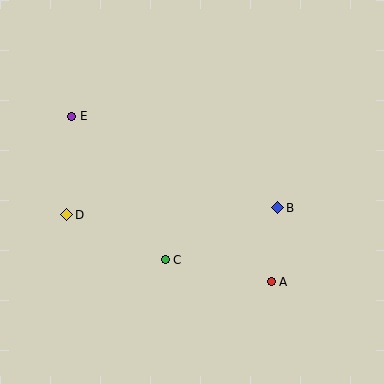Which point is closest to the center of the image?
Point C at (165, 260) is closest to the center.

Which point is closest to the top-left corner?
Point E is closest to the top-left corner.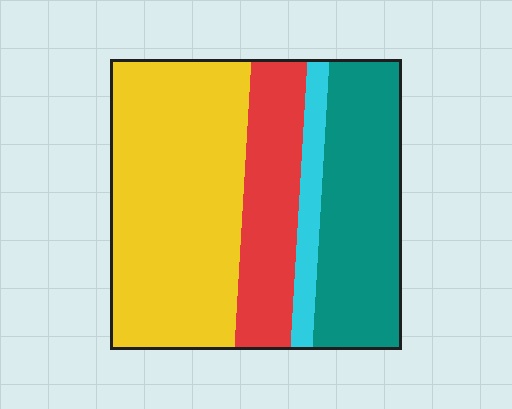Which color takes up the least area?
Cyan, at roughly 10%.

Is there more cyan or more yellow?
Yellow.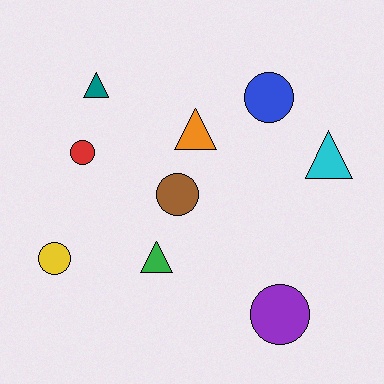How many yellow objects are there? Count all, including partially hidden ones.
There is 1 yellow object.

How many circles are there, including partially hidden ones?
There are 5 circles.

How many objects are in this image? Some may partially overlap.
There are 9 objects.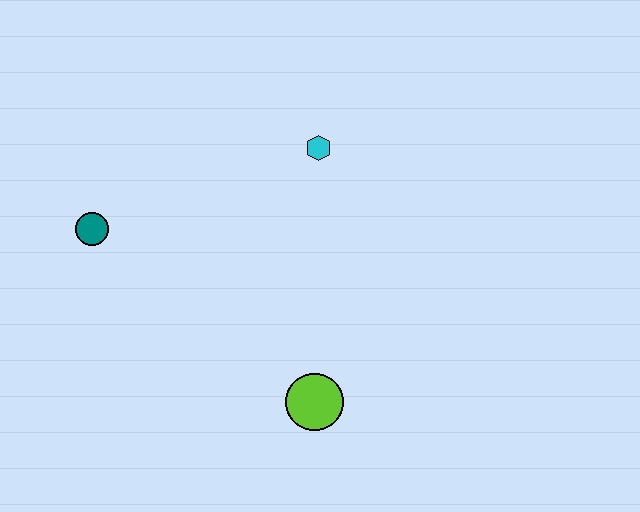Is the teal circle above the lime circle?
Yes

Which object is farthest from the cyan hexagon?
The lime circle is farthest from the cyan hexagon.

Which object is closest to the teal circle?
The cyan hexagon is closest to the teal circle.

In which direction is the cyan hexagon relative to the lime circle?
The cyan hexagon is above the lime circle.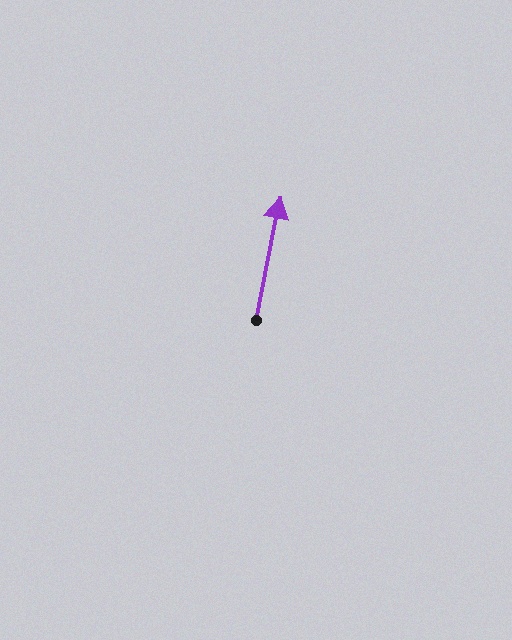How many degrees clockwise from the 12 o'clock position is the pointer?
Approximately 11 degrees.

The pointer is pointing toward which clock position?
Roughly 12 o'clock.